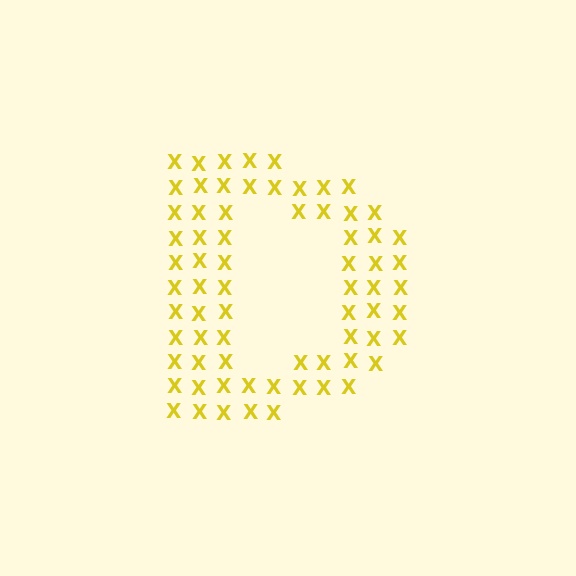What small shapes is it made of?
It is made of small letter X's.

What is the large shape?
The large shape is the letter D.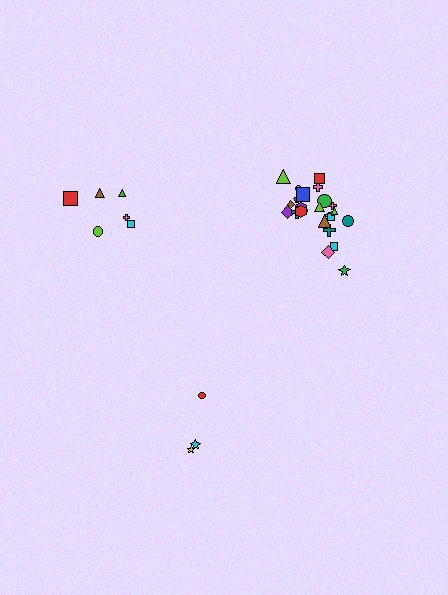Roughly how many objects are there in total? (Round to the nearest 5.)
Roughly 35 objects in total.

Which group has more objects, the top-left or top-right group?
The top-right group.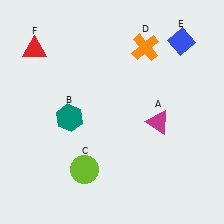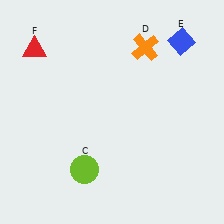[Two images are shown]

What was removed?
The magenta triangle (A), the teal hexagon (B) were removed in Image 2.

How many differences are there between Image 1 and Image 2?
There are 2 differences between the two images.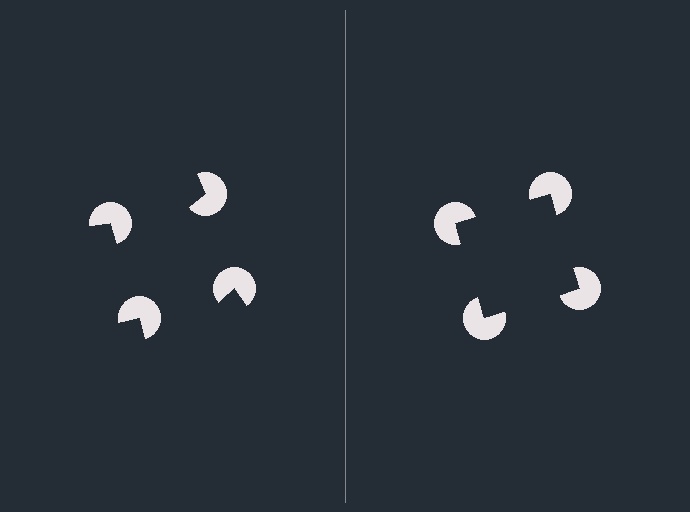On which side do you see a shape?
An illusory square appears on the right side. On the left side the wedge cuts are rotated, so no coherent shape forms.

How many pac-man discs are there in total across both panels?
8 — 4 on each side.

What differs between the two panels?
The pac-man discs are positioned identically on both sides; only the wedge orientations differ. On the right they align to a square; on the left they are misaligned.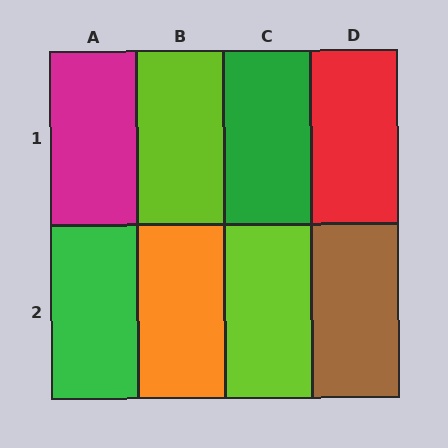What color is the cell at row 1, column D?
Red.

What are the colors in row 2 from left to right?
Green, orange, lime, brown.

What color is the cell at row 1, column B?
Lime.